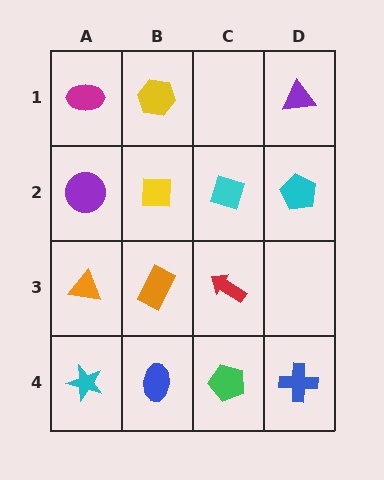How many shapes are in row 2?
4 shapes.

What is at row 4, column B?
A blue ellipse.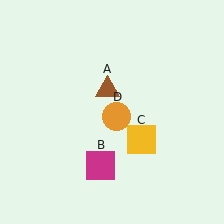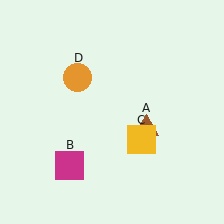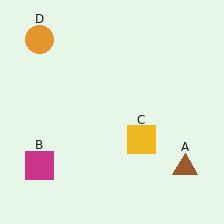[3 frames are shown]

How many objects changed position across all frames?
3 objects changed position: brown triangle (object A), magenta square (object B), orange circle (object D).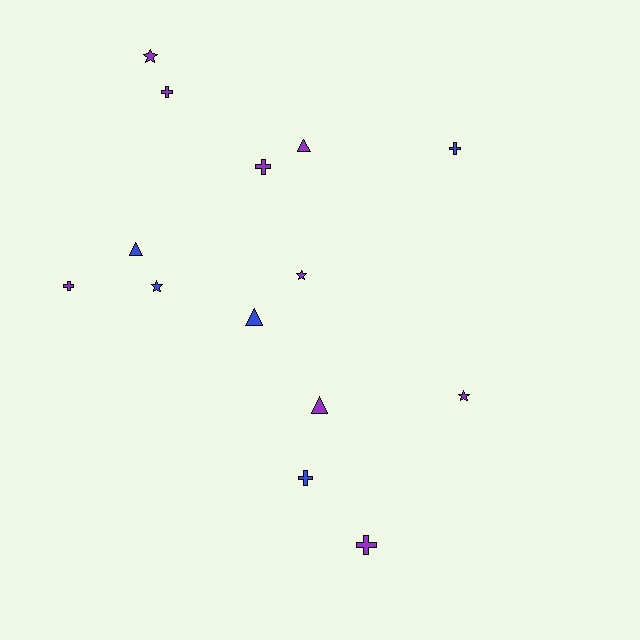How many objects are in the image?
There are 14 objects.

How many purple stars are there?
There are 3 purple stars.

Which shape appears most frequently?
Cross, with 6 objects.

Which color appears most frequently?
Purple, with 9 objects.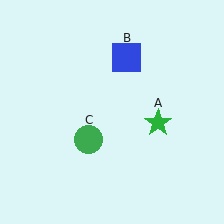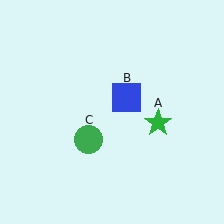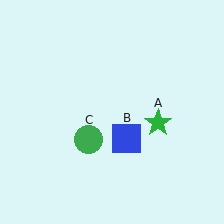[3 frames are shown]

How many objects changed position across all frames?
1 object changed position: blue square (object B).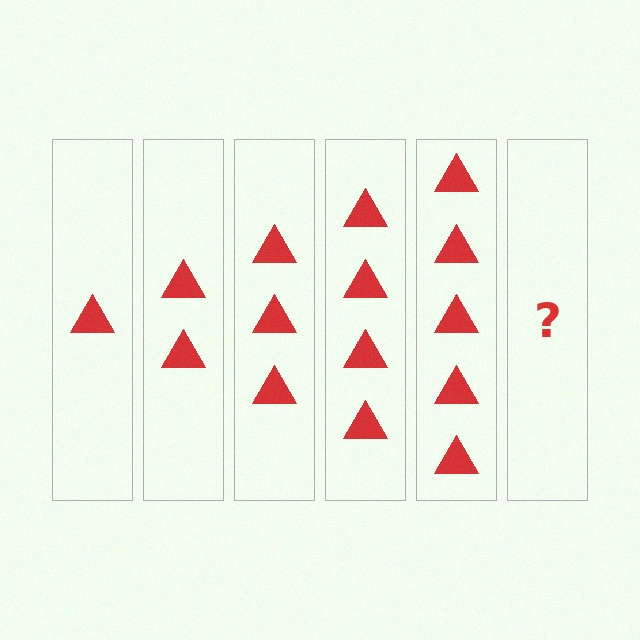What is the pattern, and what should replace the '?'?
The pattern is that each step adds one more triangle. The '?' should be 6 triangles.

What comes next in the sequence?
The next element should be 6 triangles.